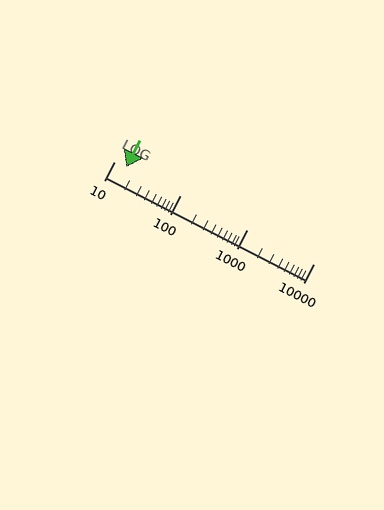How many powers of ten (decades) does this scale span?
The scale spans 3 decades, from 10 to 10000.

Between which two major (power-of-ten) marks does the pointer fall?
The pointer is between 10 and 100.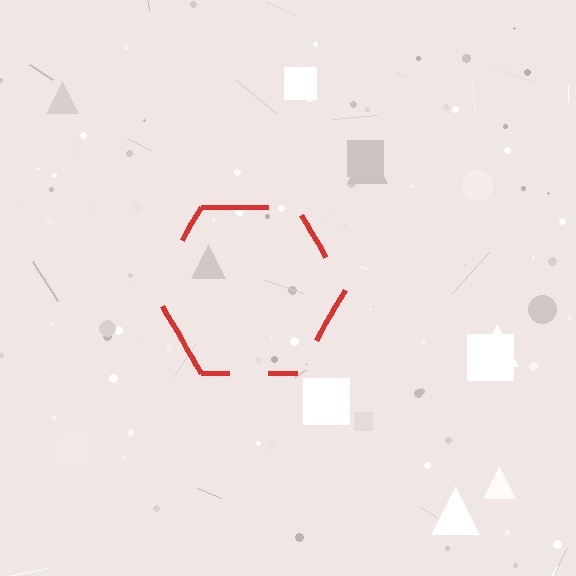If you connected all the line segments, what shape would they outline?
They would outline a hexagon.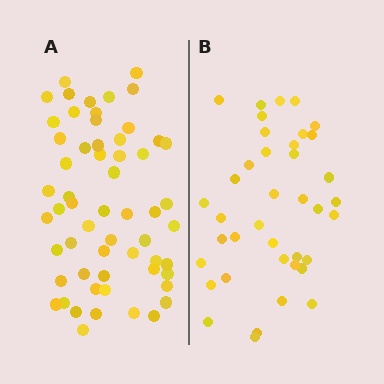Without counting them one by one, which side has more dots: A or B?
Region A (the left region) has more dots.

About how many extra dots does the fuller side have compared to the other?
Region A has approximately 20 more dots than region B.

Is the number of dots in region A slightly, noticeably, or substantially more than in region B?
Region A has substantially more. The ratio is roughly 1.5 to 1.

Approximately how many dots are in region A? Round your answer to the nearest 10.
About 60 dots. (The exact count is 58, which rounds to 60.)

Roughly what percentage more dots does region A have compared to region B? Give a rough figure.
About 50% more.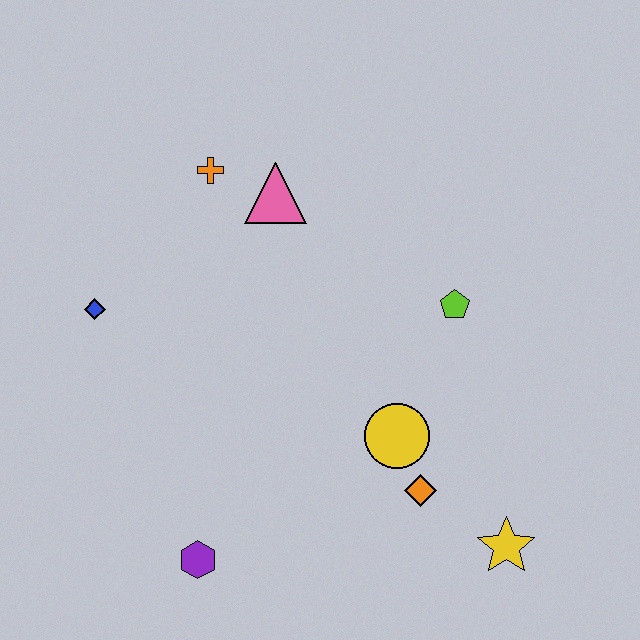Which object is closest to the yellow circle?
The orange diamond is closest to the yellow circle.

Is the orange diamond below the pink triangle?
Yes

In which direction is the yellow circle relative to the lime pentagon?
The yellow circle is below the lime pentagon.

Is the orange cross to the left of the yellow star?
Yes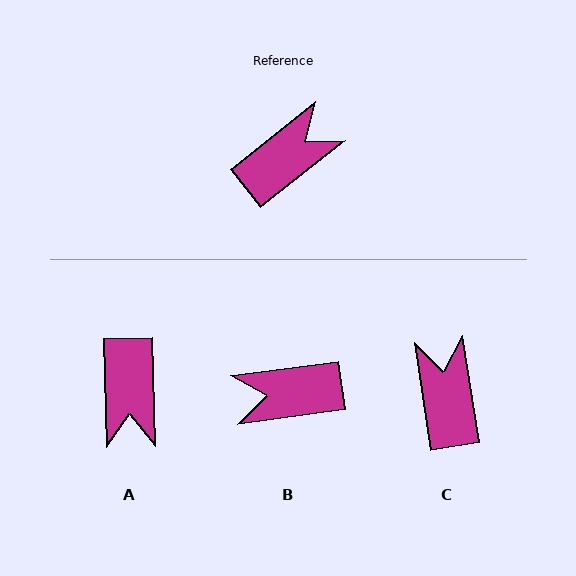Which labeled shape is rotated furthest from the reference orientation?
B, about 149 degrees away.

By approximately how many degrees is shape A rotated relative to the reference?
Approximately 127 degrees clockwise.